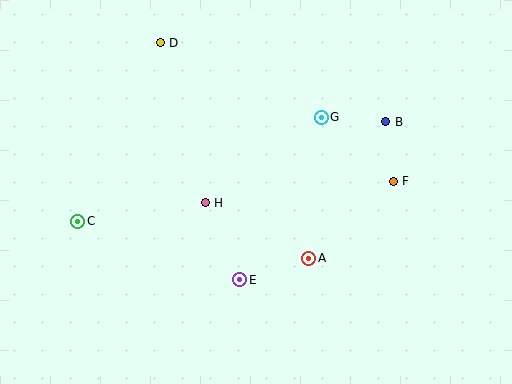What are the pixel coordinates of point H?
Point H is at (205, 203).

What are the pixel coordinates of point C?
Point C is at (78, 221).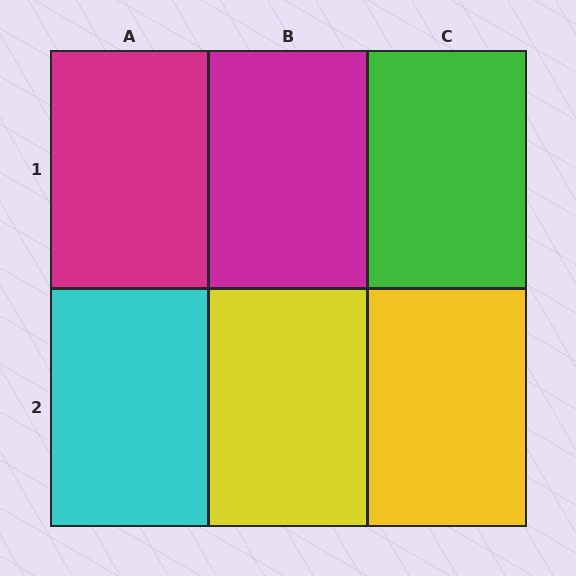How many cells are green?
1 cell is green.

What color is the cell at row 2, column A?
Cyan.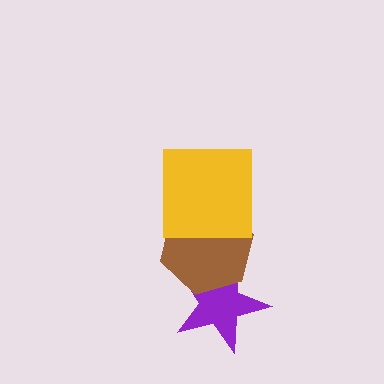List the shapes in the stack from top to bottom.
From top to bottom: the yellow square, the brown hexagon, the purple star.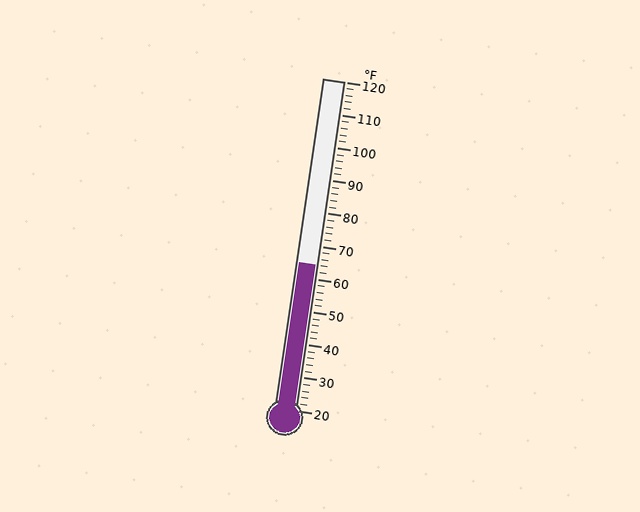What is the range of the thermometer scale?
The thermometer scale ranges from 20°F to 120°F.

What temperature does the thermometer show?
The thermometer shows approximately 64°F.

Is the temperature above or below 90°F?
The temperature is below 90°F.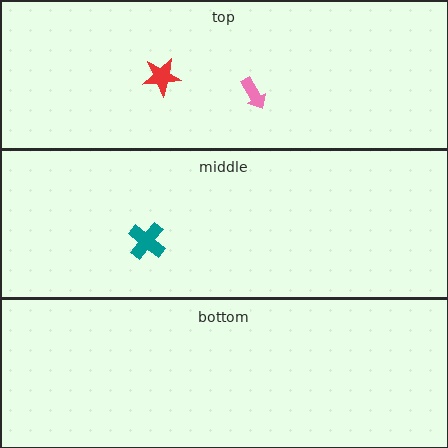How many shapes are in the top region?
2.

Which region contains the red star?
The top region.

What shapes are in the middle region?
The teal cross.